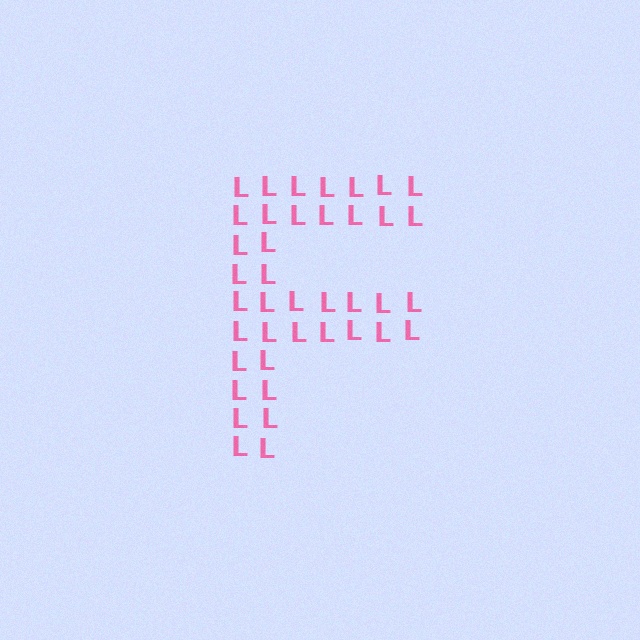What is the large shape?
The large shape is the letter F.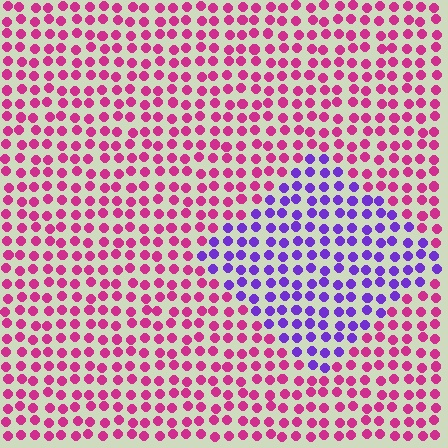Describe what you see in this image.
The image is filled with small magenta elements in a uniform arrangement. A diamond-shaped region is visible where the elements are tinted to a slightly different hue, forming a subtle color boundary.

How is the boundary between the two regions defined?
The boundary is defined purely by a slight shift in hue (about 60 degrees). Spacing, size, and orientation are identical on both sides.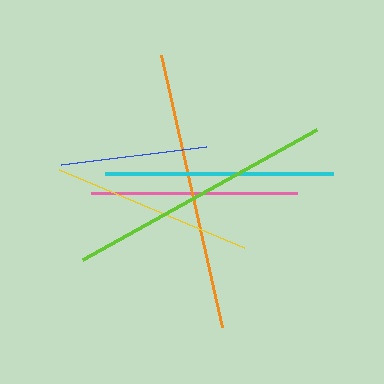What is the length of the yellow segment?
The yellow segment is approximately 201 pixels long.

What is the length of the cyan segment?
The cyan segment is approximately 227 pixels long.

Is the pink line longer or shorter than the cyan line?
The cyan line is longer than the pink line.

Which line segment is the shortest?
The blue line is the shortest at approximately 146 pixels.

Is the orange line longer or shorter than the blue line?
The orange line is longer than the blue line.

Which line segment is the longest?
The orange line is the longest at approximately 278 pixels.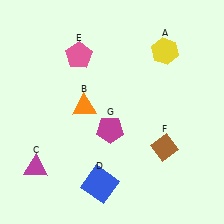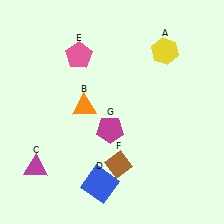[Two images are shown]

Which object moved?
The brown diamond (F) moved left.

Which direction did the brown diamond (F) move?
The brown diamond (F) moved left.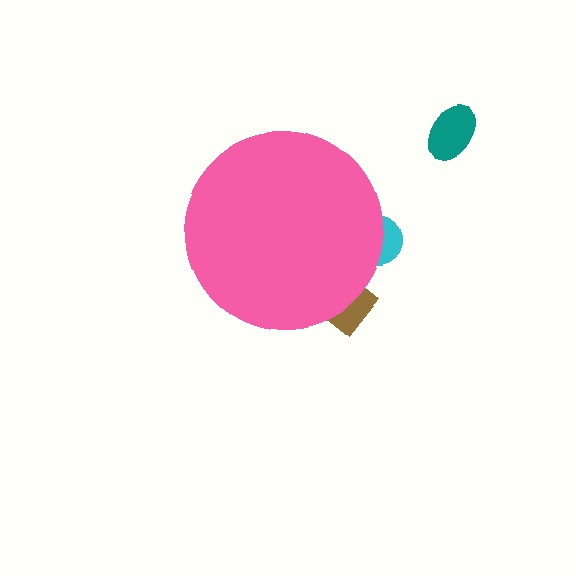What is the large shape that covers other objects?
A pink circle.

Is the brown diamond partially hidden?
Yes, the brown diamond is partially hidden behind the pink circle.